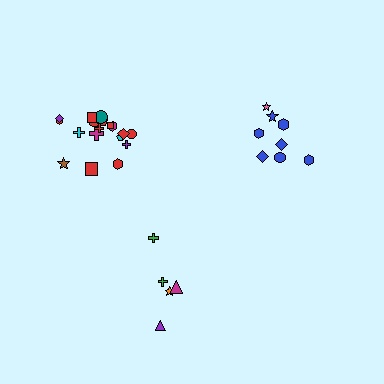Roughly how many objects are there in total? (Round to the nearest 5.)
Roughly 30 objects in total.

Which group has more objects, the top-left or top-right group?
The top-left group.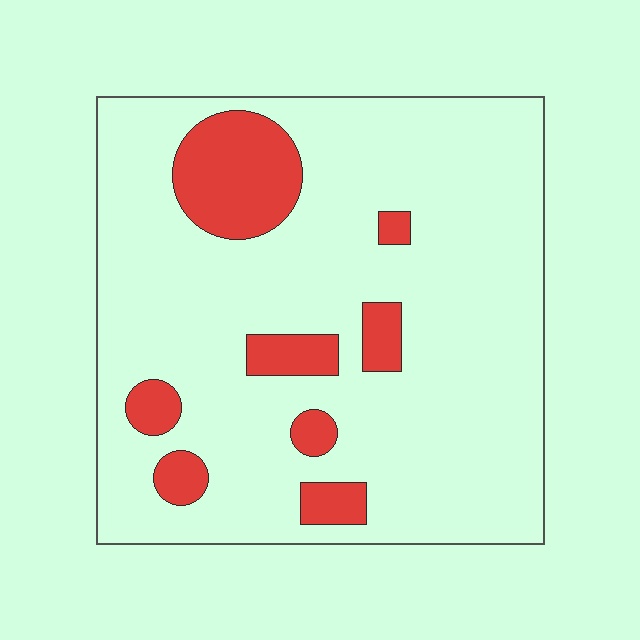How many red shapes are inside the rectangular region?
8.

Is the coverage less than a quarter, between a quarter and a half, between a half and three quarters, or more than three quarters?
Less than a quarter.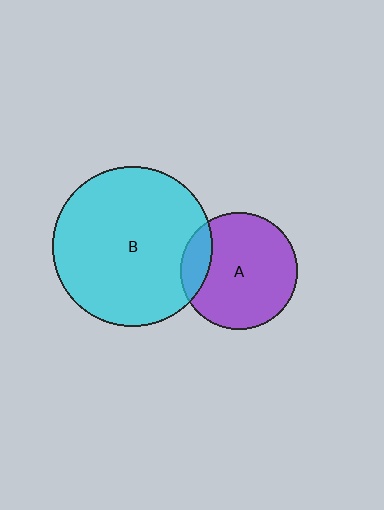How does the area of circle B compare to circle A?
Approximately 1.9 times.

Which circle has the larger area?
Circle B (cyan).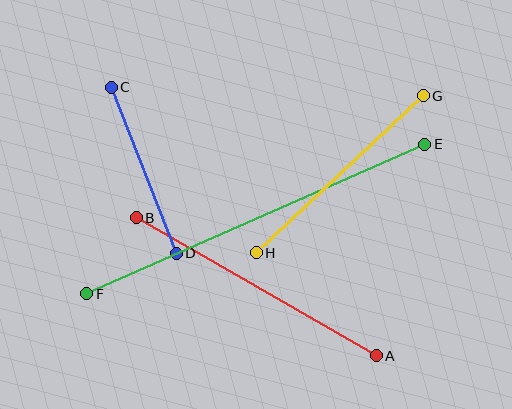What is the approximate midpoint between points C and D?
The midpoint is at approximately (144, 170) pixels.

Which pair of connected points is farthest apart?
Points E and F are farthest apart.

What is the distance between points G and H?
The distance is approximately 229 pixels.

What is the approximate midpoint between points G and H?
The midpoint is at approximately (340, 174) pixels.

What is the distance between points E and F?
The distance is approximately 369 pixels.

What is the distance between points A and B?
The distance is approximately 277 pixels.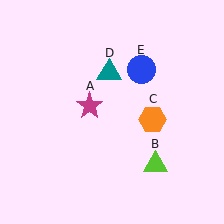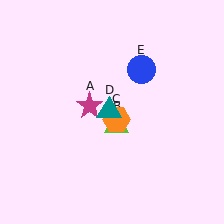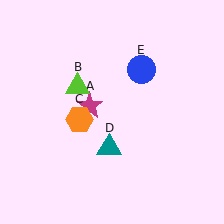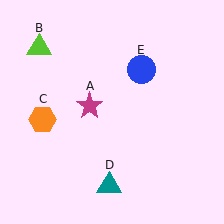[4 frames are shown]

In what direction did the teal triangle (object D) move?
The teal triangle (object D) moved down.